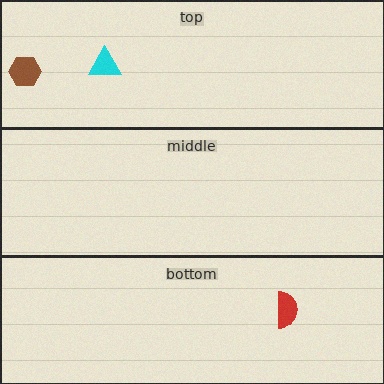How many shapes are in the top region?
2.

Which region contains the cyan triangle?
The top region.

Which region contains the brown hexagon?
The top region.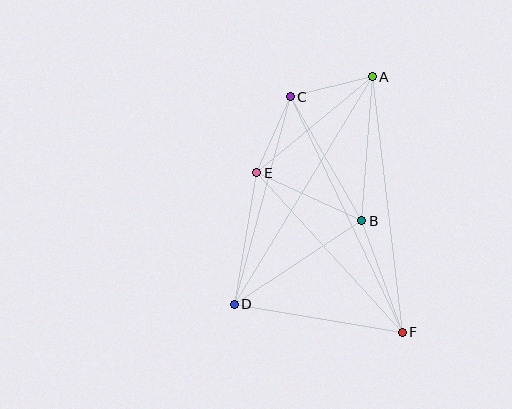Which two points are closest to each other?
Points C and E are closest to each other.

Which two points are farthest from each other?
Points A and D are farthest from each other.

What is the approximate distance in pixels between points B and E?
The distance between B and E is approximately 116 pixels.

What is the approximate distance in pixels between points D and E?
The distance between D and E is approximately 133 pixels.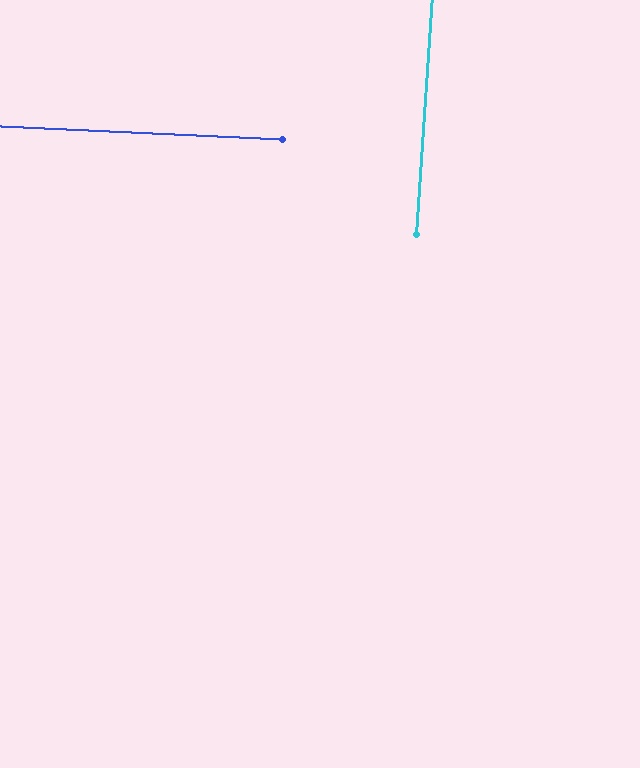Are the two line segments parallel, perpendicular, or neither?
Perpendicular — they meet at approximately 89°.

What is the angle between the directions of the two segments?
Approximately 89 degrees.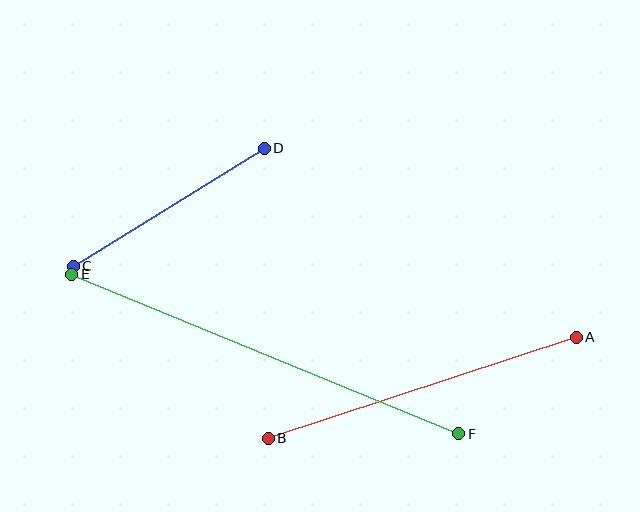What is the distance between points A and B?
The distance is approximately 324 pixels.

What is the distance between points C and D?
The distance is approximately 225 pixels.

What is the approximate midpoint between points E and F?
The midpoint is at approximately (265, 354) pixels.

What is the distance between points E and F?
The distance is approximately 419 pixels.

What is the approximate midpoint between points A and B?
The midpoint is at approximately (422, 388) pixels.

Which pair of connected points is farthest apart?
Points E and F are farthest apart.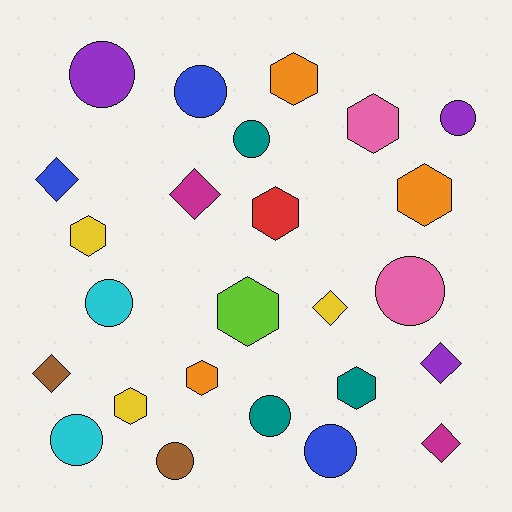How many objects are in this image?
There are 25 objects.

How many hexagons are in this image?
There are 9 hexagons.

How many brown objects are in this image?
There are 2 brown objects.